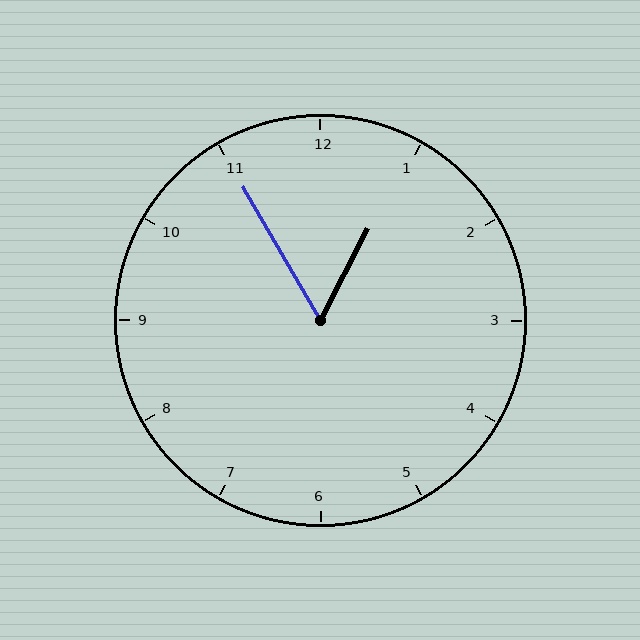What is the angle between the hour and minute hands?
Approximately 58 degrees.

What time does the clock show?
12:55.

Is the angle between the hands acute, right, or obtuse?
It is acute.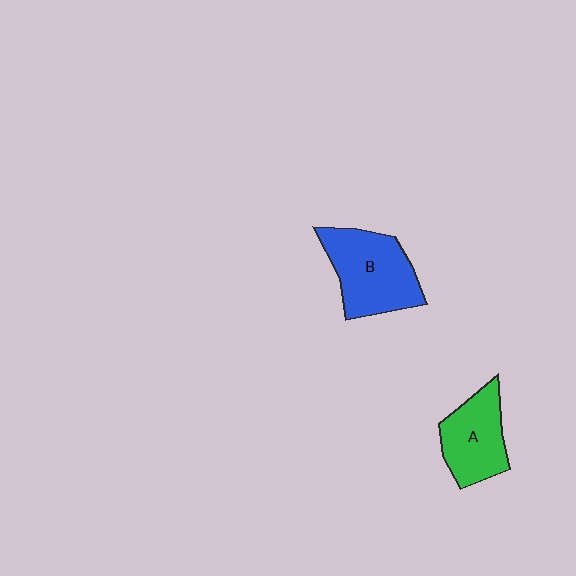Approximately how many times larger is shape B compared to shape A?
Approximately 1.3 times.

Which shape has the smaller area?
Shape A (green).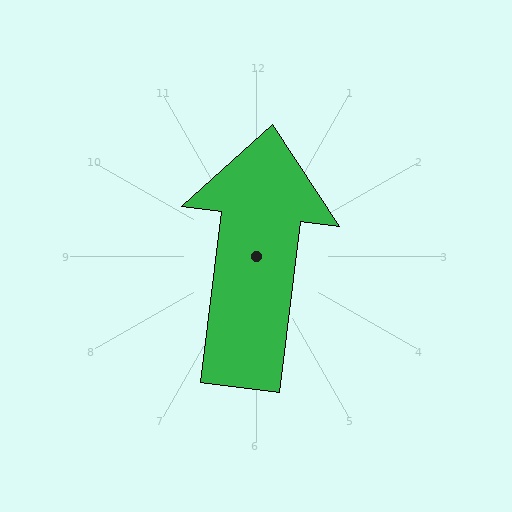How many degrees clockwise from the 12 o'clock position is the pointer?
Approximately 7 degrees.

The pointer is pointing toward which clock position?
Roughly 12 o'clock.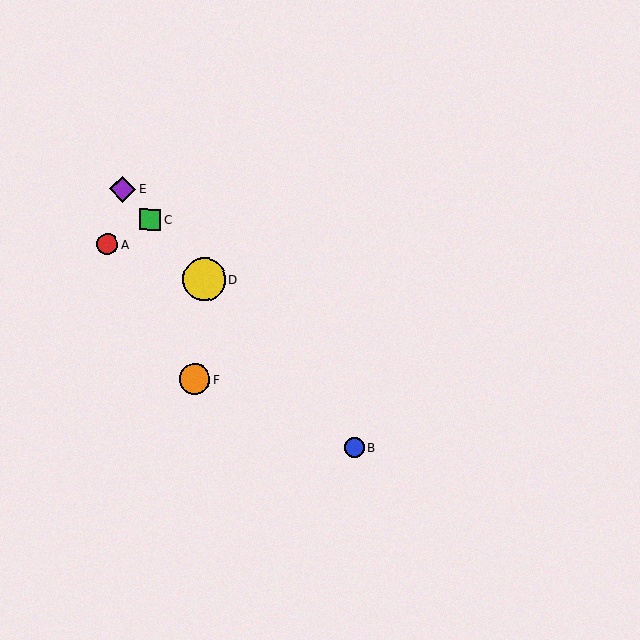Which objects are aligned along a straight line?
Objects B, C, D, E are aligned along a straight line.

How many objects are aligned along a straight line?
4 objects (B, C, D, E) are aligned along a straight line.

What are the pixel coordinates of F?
Object F is at (195, 379).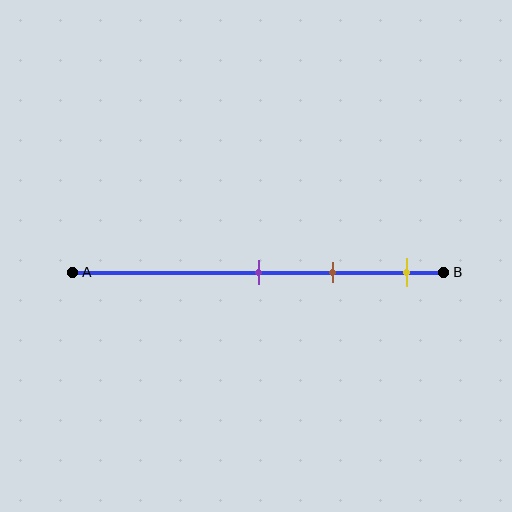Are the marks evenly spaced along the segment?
Yes, the marks are approximately evenly spaced.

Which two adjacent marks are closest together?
The purple and brown marks are the closest adjacent pair.